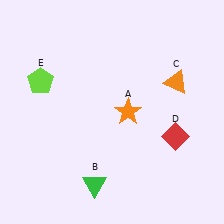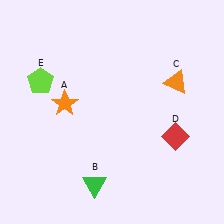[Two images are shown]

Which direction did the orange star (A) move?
The orange star (A) moved left.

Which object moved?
The orange star (A) moved left.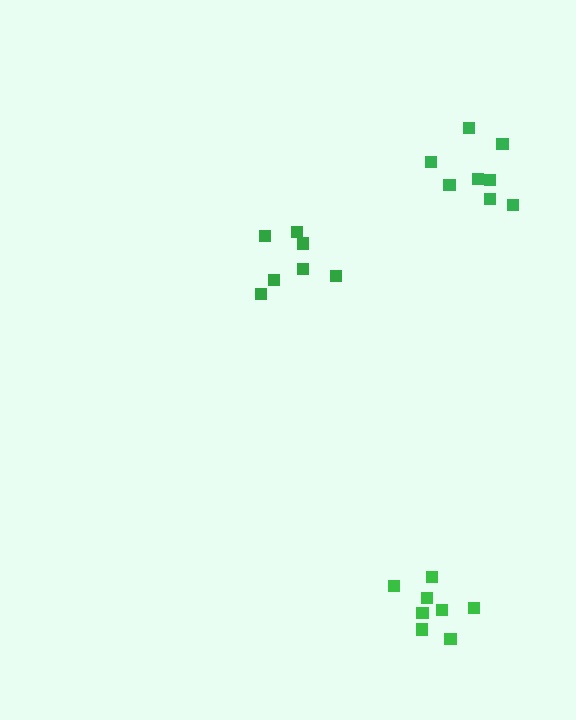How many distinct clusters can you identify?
There are 3 distinct clusters.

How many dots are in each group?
Group 1: 8 dots, Group 2: 8 dots, Group 3: 7 dots (23 total).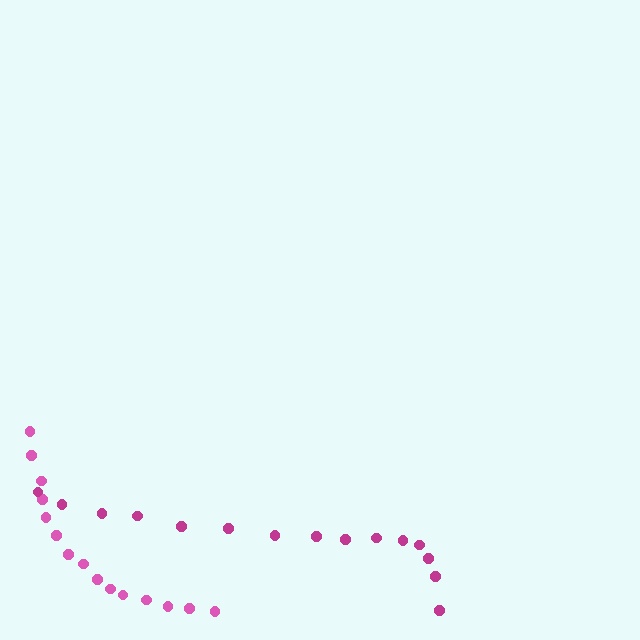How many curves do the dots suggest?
There are 2 distinct paths.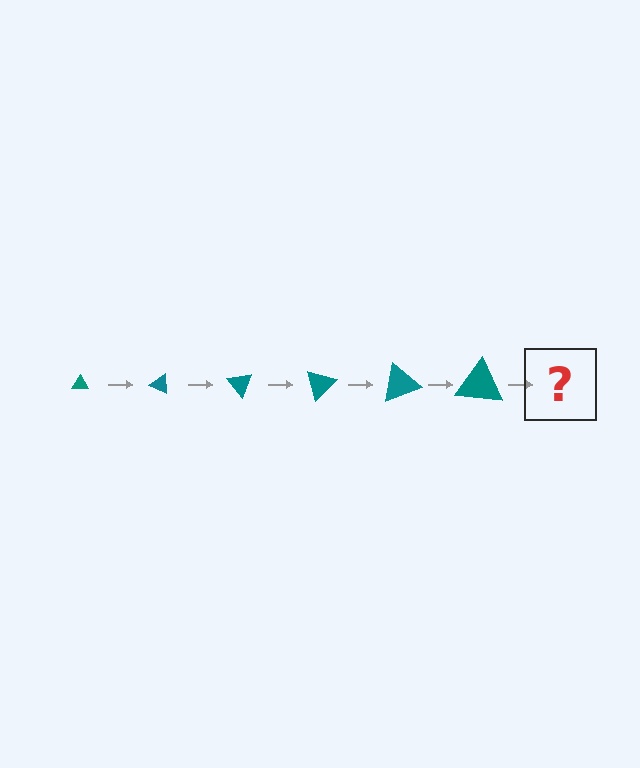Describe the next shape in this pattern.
It should be a triangle, larger than the previous one and rotated 150 degrees from the start.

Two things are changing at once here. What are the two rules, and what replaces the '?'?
The two rules are that the triangle grows larger each step and it rotates 25 degrees each step. The '?' should be a triangle, larger than the previous one and rotated 150 degrees from the start.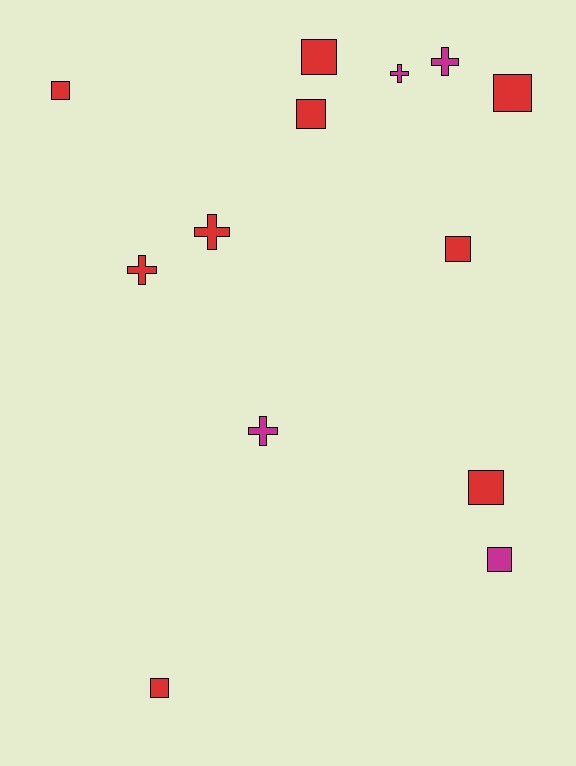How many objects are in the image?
There are 13 objects.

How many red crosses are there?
There are 2 red crosses.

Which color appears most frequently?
Red, with 9 objects.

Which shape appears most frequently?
Square, with 8 objects.